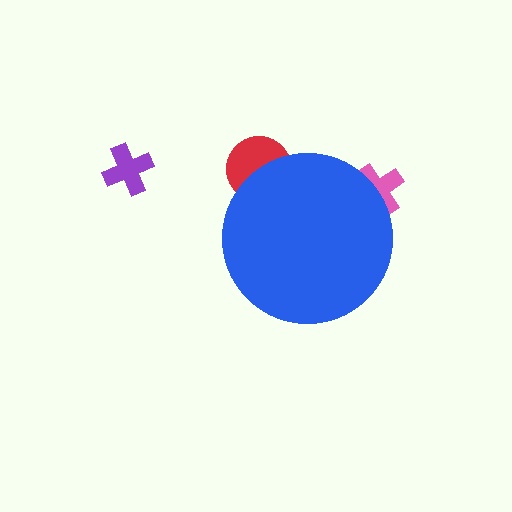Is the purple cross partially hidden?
No, the purple cross is fully visible.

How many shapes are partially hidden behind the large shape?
2 shapes are partially hidden.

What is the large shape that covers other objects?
A blue circle.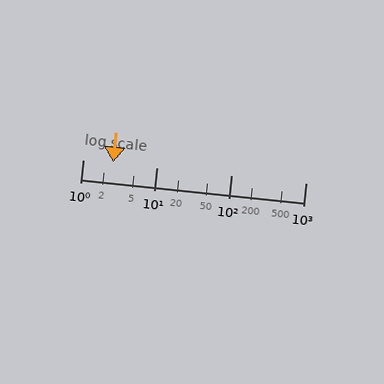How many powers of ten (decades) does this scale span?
The scale spans 3 decades, from 1 to 1000.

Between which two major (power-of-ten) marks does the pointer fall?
The pointer is between 1 and 10.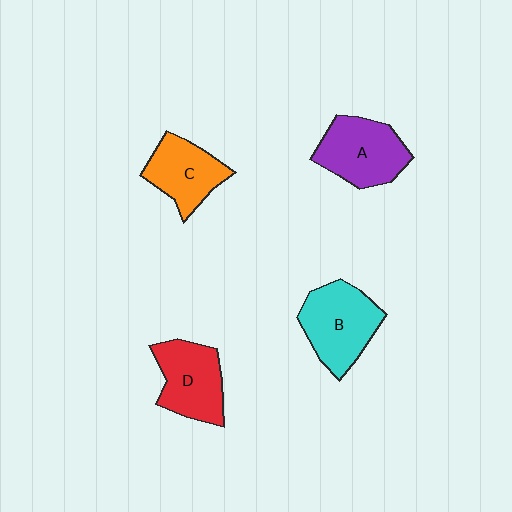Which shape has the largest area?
Shape B (cyan).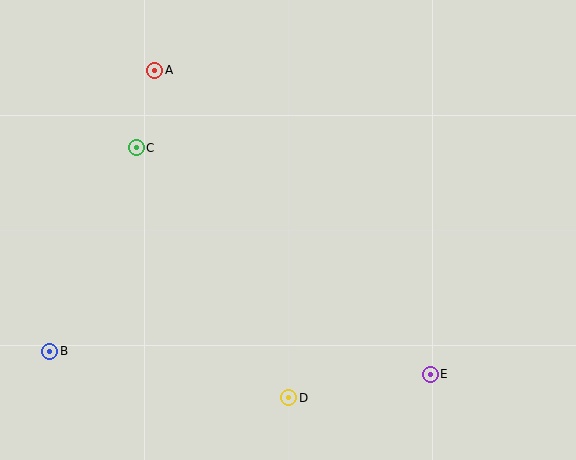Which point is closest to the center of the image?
Point D at (289, 398) is closest to the center.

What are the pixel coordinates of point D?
Point D is at (289, 398).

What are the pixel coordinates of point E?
Point E is at (430, 374).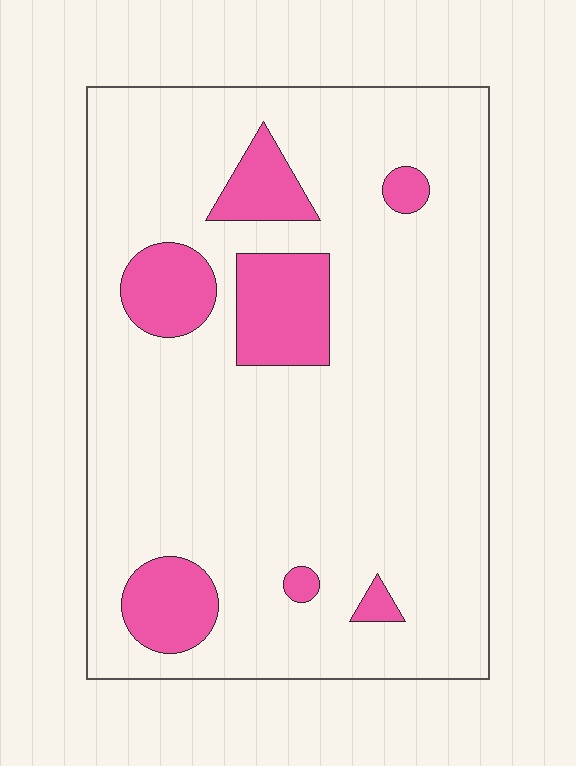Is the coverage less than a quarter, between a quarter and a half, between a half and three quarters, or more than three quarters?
Less than a quarter.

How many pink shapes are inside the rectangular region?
7.